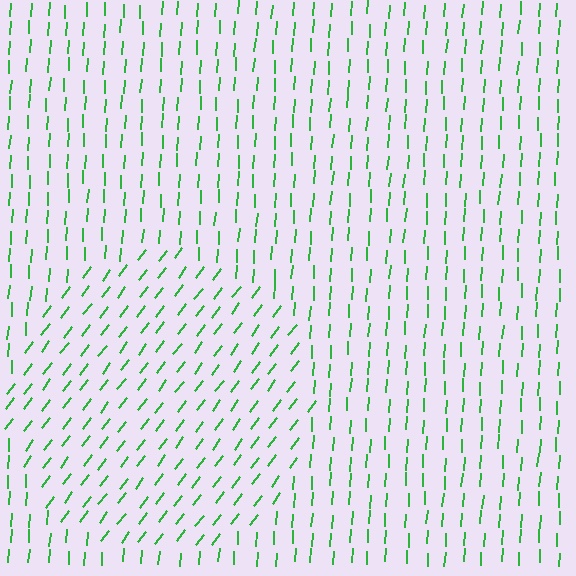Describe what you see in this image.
The image is filled with small green line segments. A circle region in the image has lines oriented differently from the surrounding lines, creating a visible texture boundary.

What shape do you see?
I see a circle.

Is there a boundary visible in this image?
Yes, there is a texture boundary formed by a change in line orientation.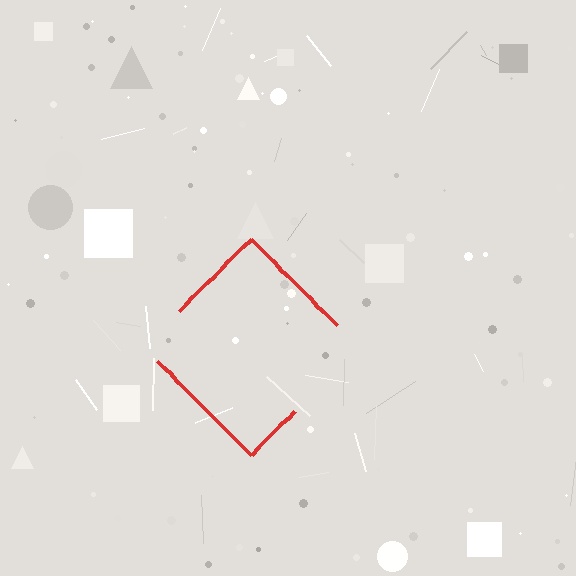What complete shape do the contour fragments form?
The contour fragments form a diamond.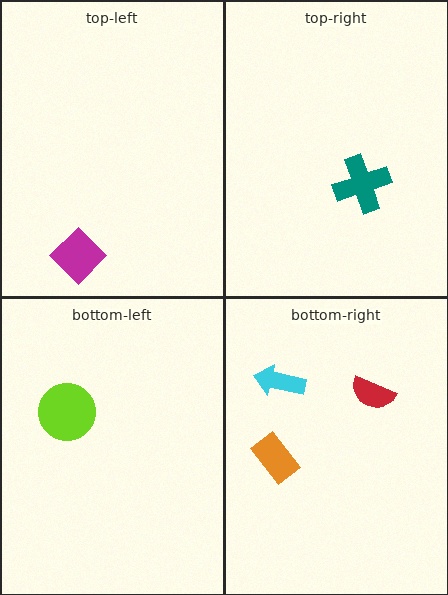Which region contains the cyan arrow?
The bottom-right region.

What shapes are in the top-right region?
The teal cross.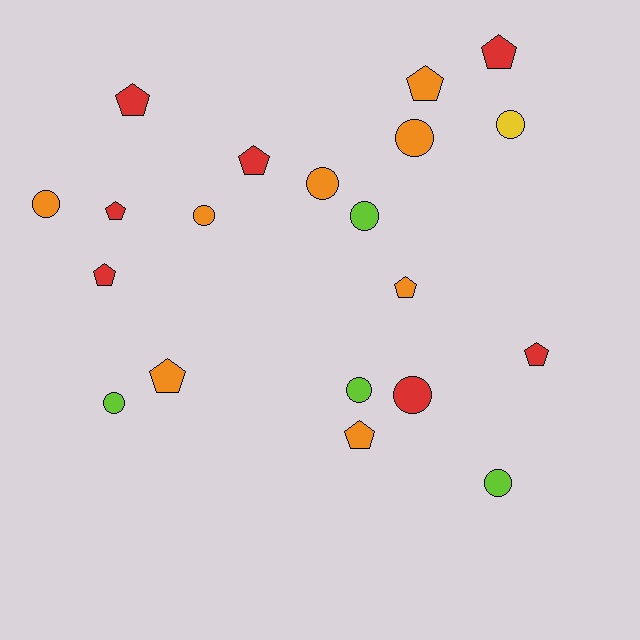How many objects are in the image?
There are 20 objects.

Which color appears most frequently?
Orange, with 8 objects.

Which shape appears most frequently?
Circle, with 10 objects.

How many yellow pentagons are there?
There are no yellow pentagons.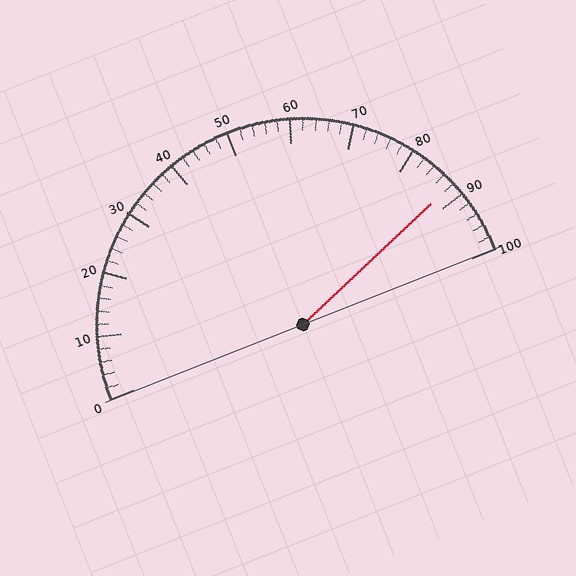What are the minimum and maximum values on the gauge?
The gauge ranges from 0 to 100.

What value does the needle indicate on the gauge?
The needle indicates approximately 88.